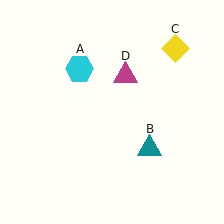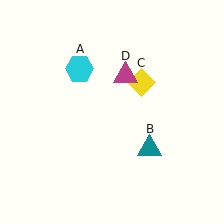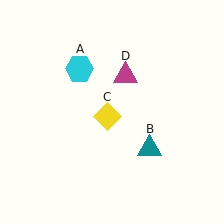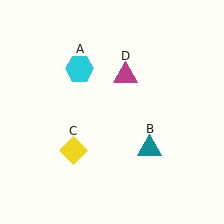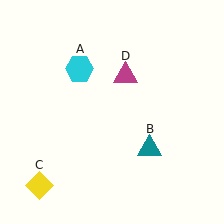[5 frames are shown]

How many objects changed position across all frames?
1 object changed position: yellow diamond (object C).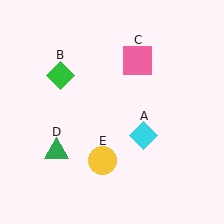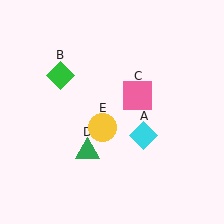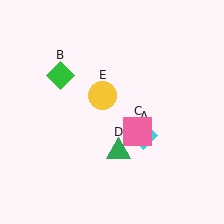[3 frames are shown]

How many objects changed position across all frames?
3 objects changed position: pink square (object C), green triangle (object D), yellow circle (object E).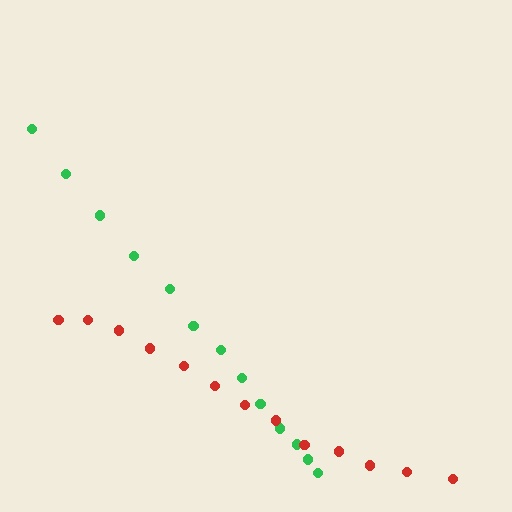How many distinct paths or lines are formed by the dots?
There are 2 distinct paths.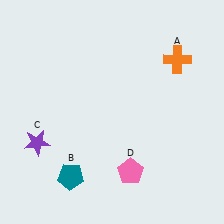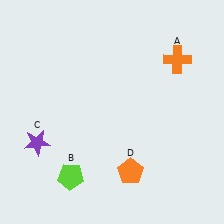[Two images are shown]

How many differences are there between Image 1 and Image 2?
There are 2 differences between the two images.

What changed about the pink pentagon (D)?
In Image 1, D is pink. In Image 2, it changed to orange.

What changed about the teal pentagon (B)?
In Image 1, B is teal. In Image 2, it changed to lime.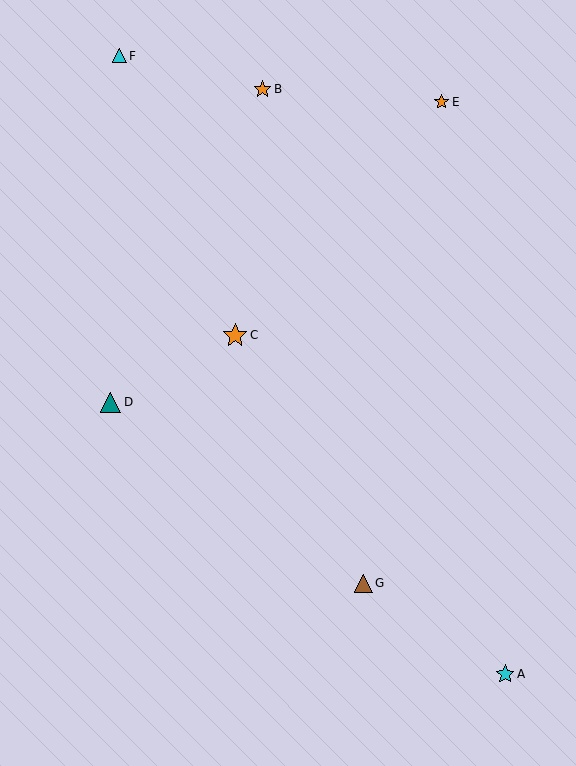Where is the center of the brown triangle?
The center of the brown triangle is at (363, 583).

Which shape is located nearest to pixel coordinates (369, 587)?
The brown triangle (labeled G) at (363, 583) is nearest to that location.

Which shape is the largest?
The orange star (labeled C) is the largest.